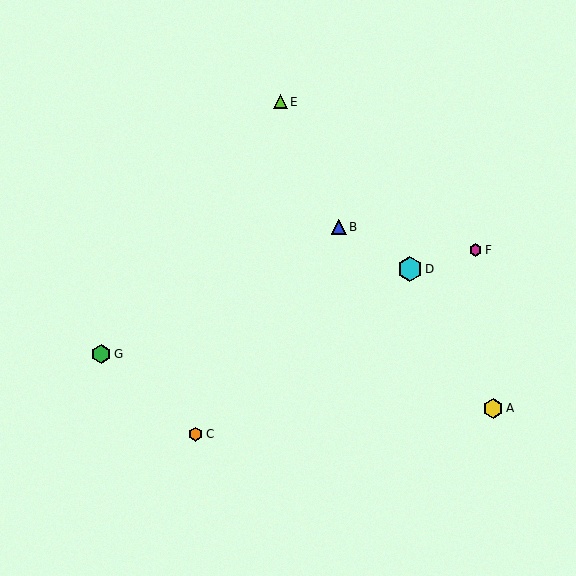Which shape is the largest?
The cyan hexagon (labeled D) is the largest.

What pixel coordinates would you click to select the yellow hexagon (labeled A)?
Click at (493, 408) to select the yellow hexagon A.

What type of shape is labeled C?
Shape C is an orange hexagon.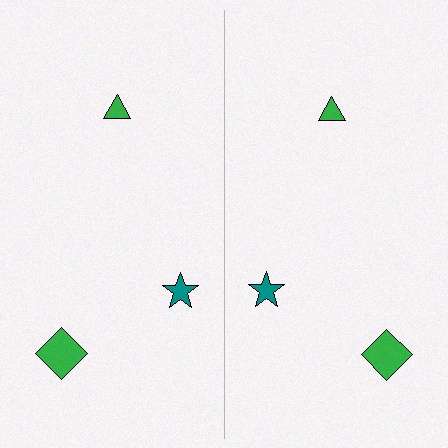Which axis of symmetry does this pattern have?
The pattern has a vertical axis of symmetry running through the center of the image.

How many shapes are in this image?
There are 6 shapes in this image.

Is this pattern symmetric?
Yes, this pattern has bilateral (reflection) symmetry.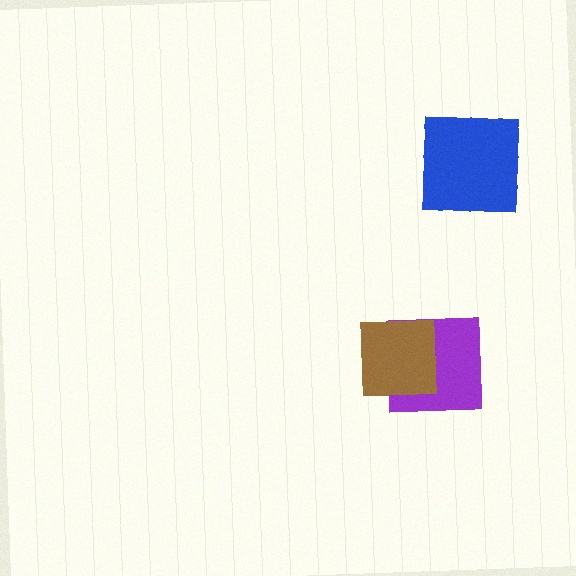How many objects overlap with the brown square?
1 object overlaps with the brown square.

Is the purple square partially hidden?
Yes, it is partially covered by another shape.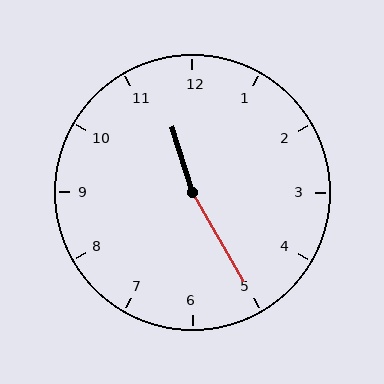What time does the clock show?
11:25.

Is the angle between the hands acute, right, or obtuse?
It is obtuse.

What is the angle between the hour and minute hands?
Approximately 168 degrees.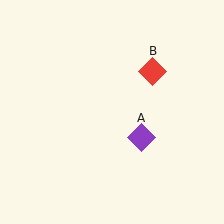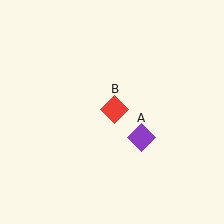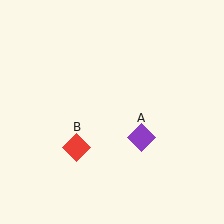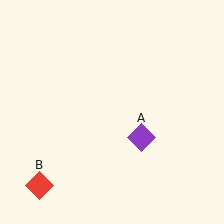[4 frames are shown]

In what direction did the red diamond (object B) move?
The red diamond (object B) moved down and to the left.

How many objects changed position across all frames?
1 object changed position: red diamond (object B).